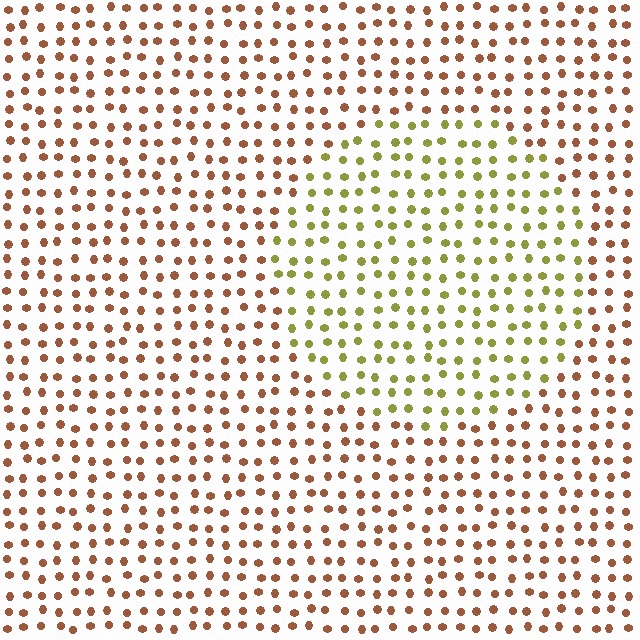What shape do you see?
I see a circle.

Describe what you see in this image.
The image is filled with small brown elements in a uniform arrangement. A circle-shaped region is visible where the elements are tinted to a slightly different hue, forming a subtle color boundary.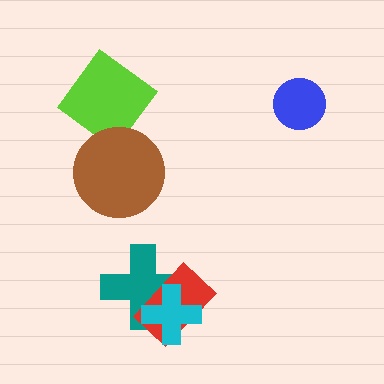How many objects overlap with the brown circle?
0 objects overlap with the brown circle.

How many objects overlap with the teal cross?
2 objects overlap with the teal cross.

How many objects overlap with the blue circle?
0 objects overlap with the blue circle.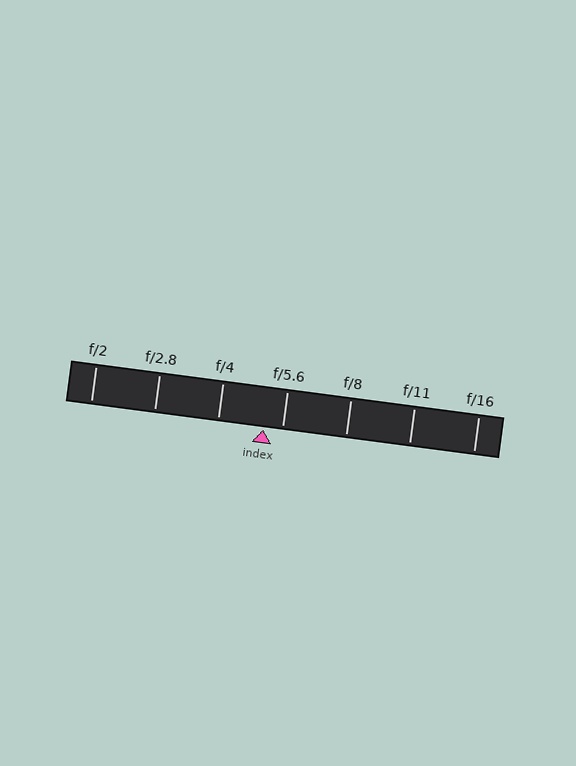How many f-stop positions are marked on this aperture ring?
There are 7 f-stop positions marked.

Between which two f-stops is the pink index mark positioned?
The index mark is between f/4 and f/5.6.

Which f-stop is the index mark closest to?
The index mark is closest to f/5.6.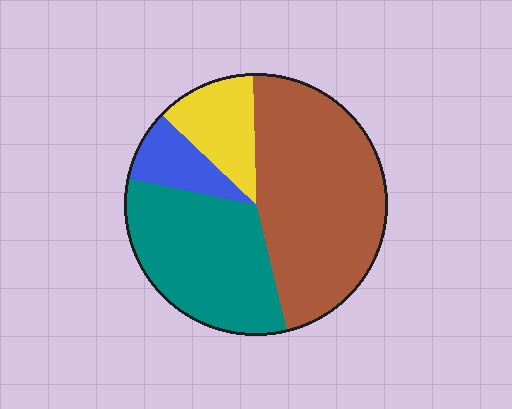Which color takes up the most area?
Brown, at roughly 45%.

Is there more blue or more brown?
Brown.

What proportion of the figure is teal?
Teal takes up about one third (1/3) of the figure.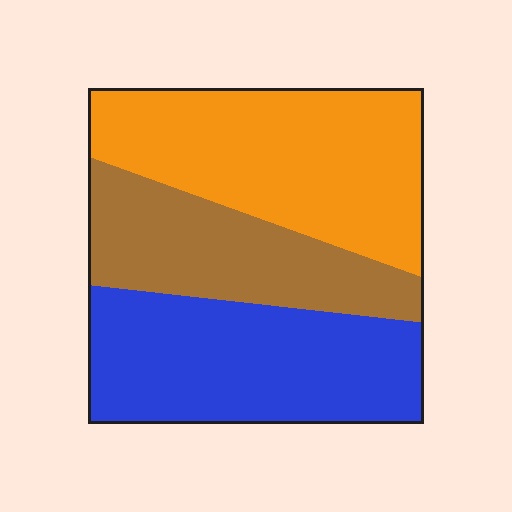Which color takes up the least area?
Brown, at roughly 25%.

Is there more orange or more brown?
Orange.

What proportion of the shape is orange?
Orange takes up between a quarter and a half of the shape.